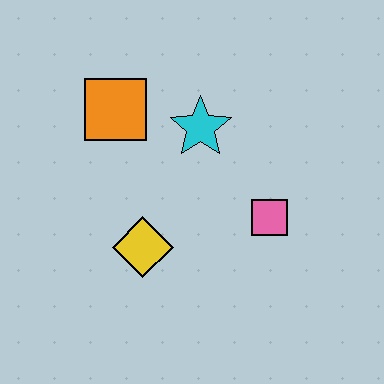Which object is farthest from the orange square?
The pink square is farthest from the orange square.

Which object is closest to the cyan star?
The orange square is closest to the cyan star.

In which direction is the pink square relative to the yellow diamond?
The pink square is to the right of the yellow diamond.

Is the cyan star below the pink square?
No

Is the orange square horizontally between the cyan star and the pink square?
No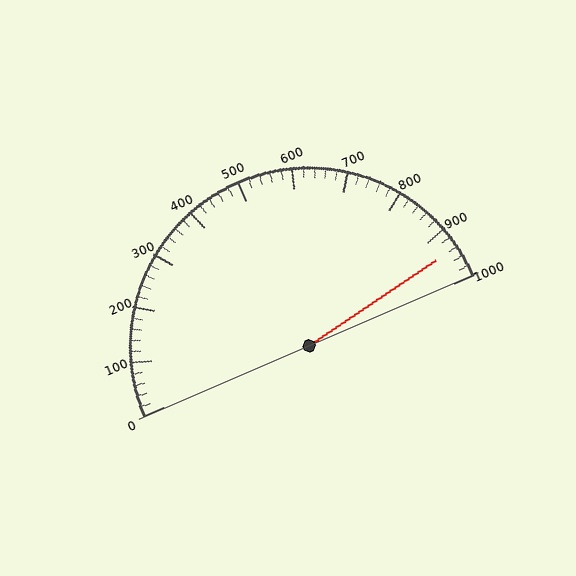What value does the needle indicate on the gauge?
The needle indicates approximately 940.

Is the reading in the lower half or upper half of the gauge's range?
The reading is in the upper half of the range (0 to 1000).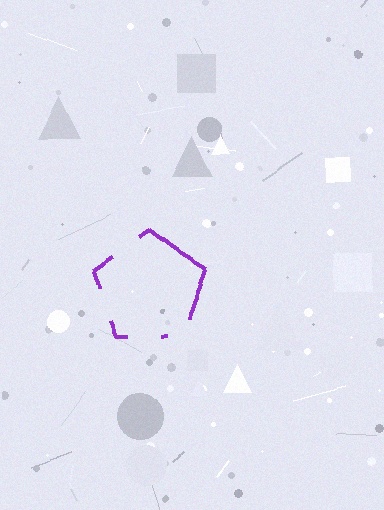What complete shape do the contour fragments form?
The contour fragments form a pentagon.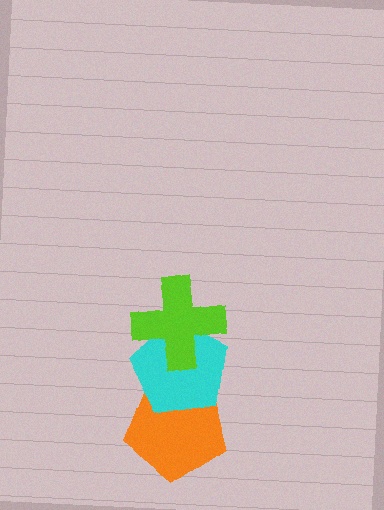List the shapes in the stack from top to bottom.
From top to bottom: the lime cross, the cyan pentagon, the orange pentagon.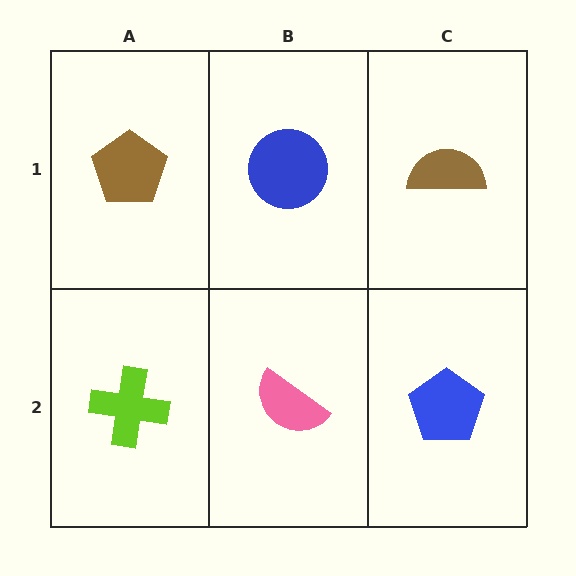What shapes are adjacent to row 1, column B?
A pink semicircle (row 2, column B), a brown pentagon (row 1, column A), a brown semicircle (row 1, column C).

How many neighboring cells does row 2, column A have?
2.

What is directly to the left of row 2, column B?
A lime cross.